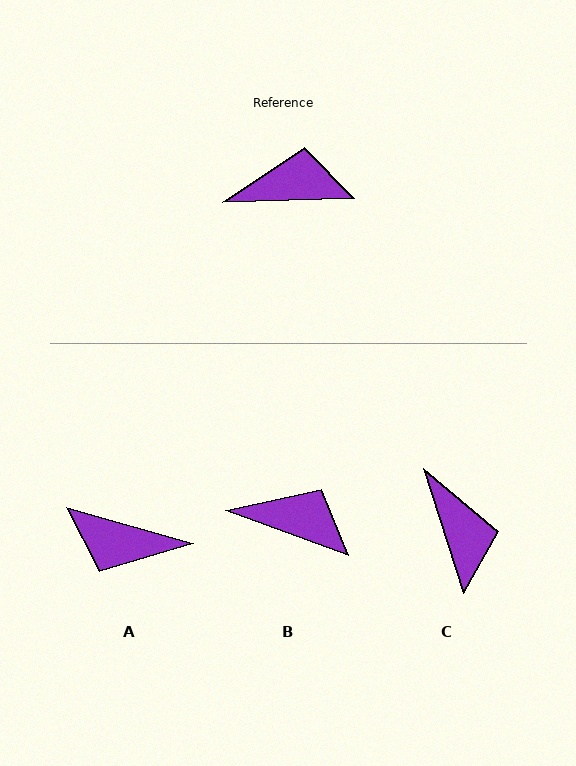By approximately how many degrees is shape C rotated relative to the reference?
Approximately 74 degrees clockwise.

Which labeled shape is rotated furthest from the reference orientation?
A, about 163 degrees away.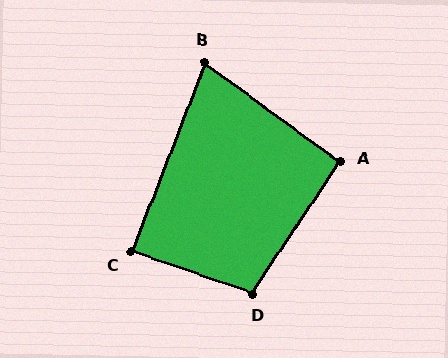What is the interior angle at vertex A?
Approximately 92 degrees (approximately right).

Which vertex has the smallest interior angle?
B, at approximately 75 degrees.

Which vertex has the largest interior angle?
D, at approximately 105 degrees.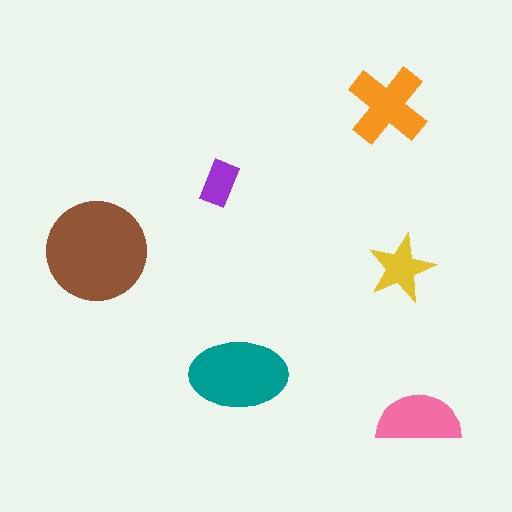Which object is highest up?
The orange cross is topmost.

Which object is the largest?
The brown circle.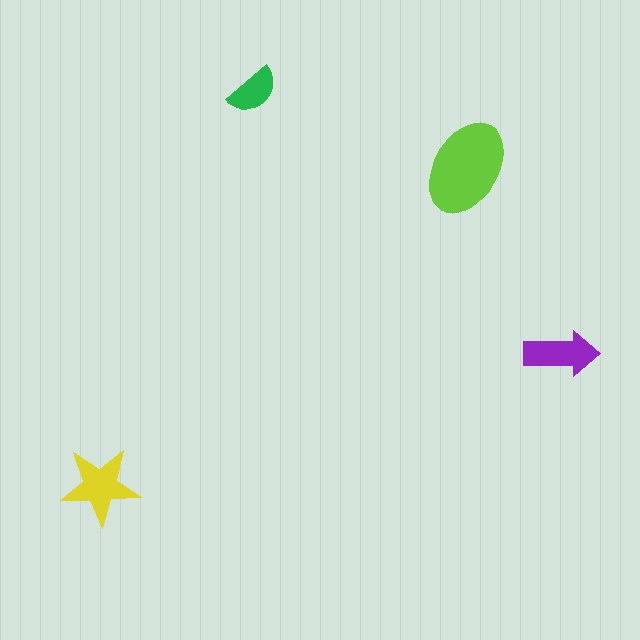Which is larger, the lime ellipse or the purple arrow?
The lime ellipse.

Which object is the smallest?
The green semicircle.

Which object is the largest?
The lime ellipse.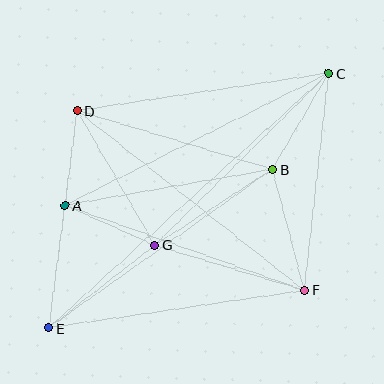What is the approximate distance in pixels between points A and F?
The distance between A and F is approximately 254 pixels.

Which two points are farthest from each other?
Points C and E are farthest from each other.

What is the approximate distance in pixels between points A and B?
The distance between A and B is approximately 211 pixels.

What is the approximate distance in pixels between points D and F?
The distance between D and F is approximately 289 pixels.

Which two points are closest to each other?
Points A and D are closest to each other.